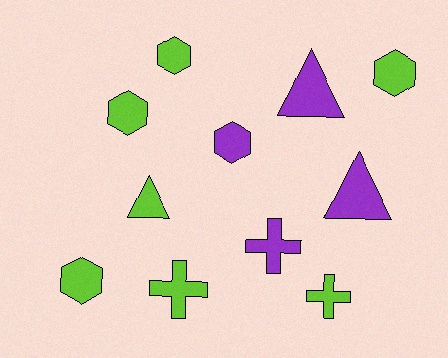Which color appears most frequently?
Lime, with 7 objects.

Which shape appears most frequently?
Hexagon, with 5 objects.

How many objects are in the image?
There are 11 objects.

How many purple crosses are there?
There is 1 purple cross.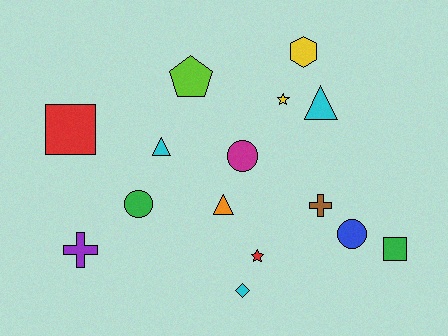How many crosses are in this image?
There are 2 crosses.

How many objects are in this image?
There are 15 objects.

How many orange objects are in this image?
There is 1 orange object.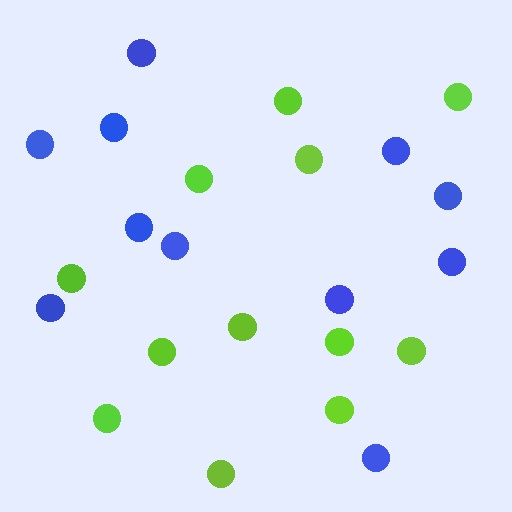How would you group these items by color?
There are 2 groups: one group of blue circles (11) and one group of lime circles (12).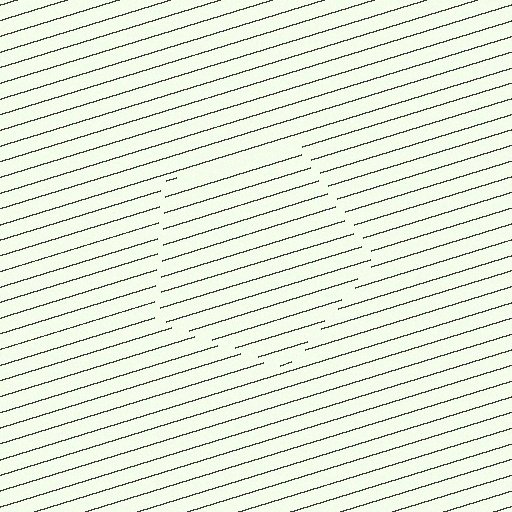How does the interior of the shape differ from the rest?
The interior of the shape contains the same grating, shifted by half a period — the contour is defined by the phase discontinuity where line-ends from the inner and outer gratings abut.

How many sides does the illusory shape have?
5 sides — the line-ends trace a pentagon.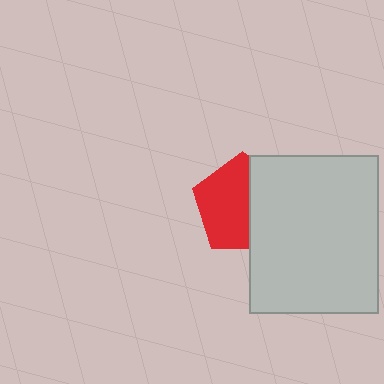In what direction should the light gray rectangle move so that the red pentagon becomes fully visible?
The light gray rectangle should move right. That is the shortest direction to clear the overlap and leave the red pentagon fully visible.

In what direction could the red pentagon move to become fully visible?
The red pentagon could move left. That would shift it out from behind the light gray rectangle entirely.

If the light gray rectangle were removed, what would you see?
You would see the complete red pentagon.